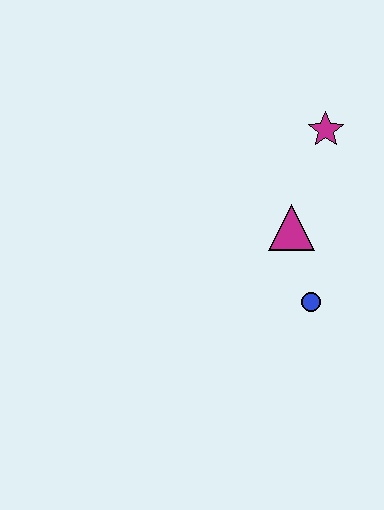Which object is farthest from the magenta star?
The blue circle is farthest from the magenta star.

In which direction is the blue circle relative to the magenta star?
The blue circle is below the magenta star.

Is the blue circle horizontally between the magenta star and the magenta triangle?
Yes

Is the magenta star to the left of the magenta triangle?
No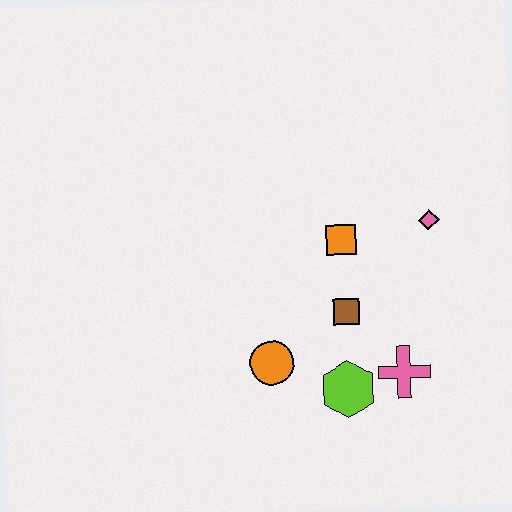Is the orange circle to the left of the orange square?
Yes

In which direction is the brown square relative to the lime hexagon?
The brown square is above the lime hexagon.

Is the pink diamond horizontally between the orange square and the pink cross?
No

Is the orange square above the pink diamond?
No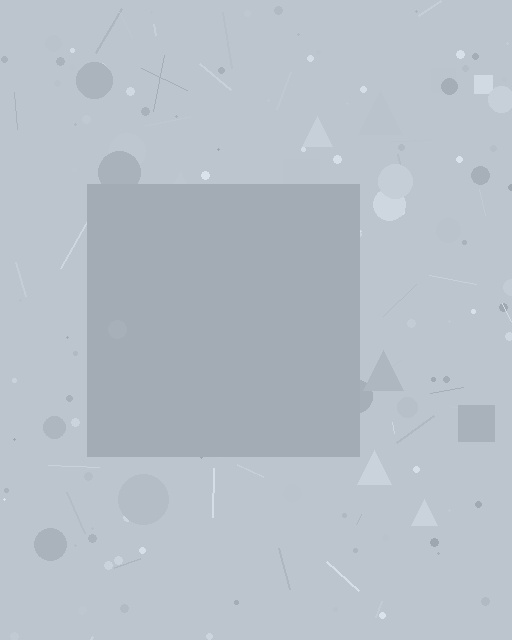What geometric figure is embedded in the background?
A square is embedded in the background.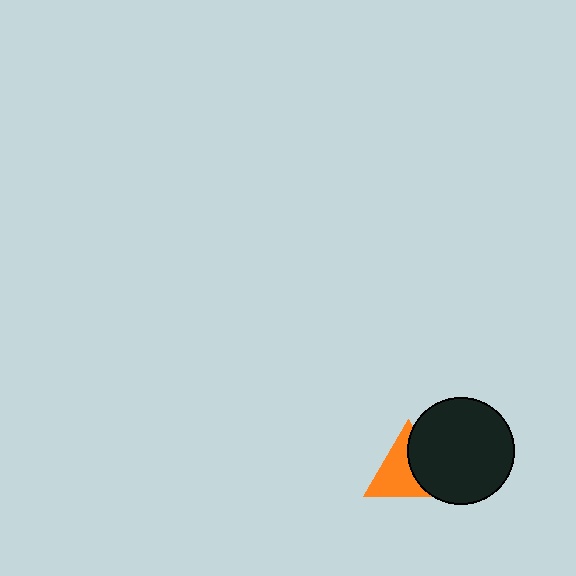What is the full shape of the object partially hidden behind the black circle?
The partially hidden object is an orange triangle.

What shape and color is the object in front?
The object in front is a black circle.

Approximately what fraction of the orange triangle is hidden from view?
Roughly 40% of the orange triangle is hidden behind the black circle.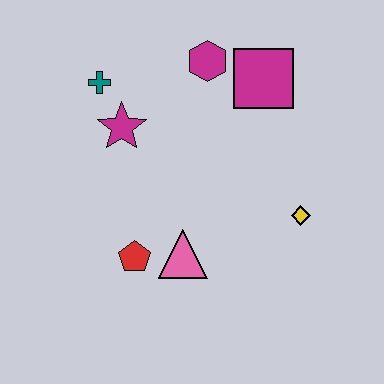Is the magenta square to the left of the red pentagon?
No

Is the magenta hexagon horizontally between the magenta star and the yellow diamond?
Yes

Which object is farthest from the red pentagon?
The magenta square is farthest from the red pentagon.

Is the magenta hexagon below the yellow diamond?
No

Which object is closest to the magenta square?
The magenta hexagon is closest to the magenta square.